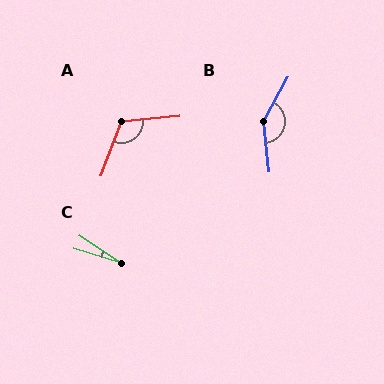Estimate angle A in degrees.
Approximately 116 degrees.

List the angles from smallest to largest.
C (17°), A (116°), B (146°).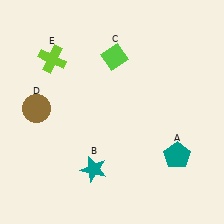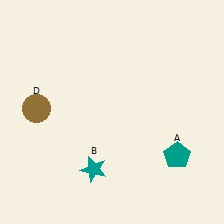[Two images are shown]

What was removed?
The lime diamond (C), the lime cross (E) were removed in Image 2.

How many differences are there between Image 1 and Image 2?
There are 2 differences between the two images.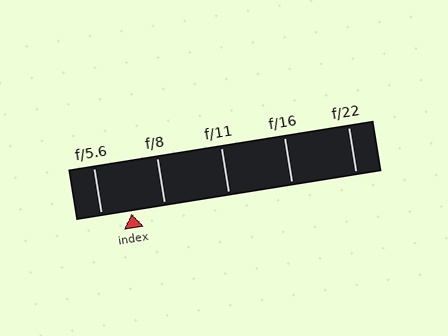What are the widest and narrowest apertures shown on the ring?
The widest aperture shown is f/5.6 and the narrowest is f/22.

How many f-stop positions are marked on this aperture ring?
There are 5 f-stop positions marked.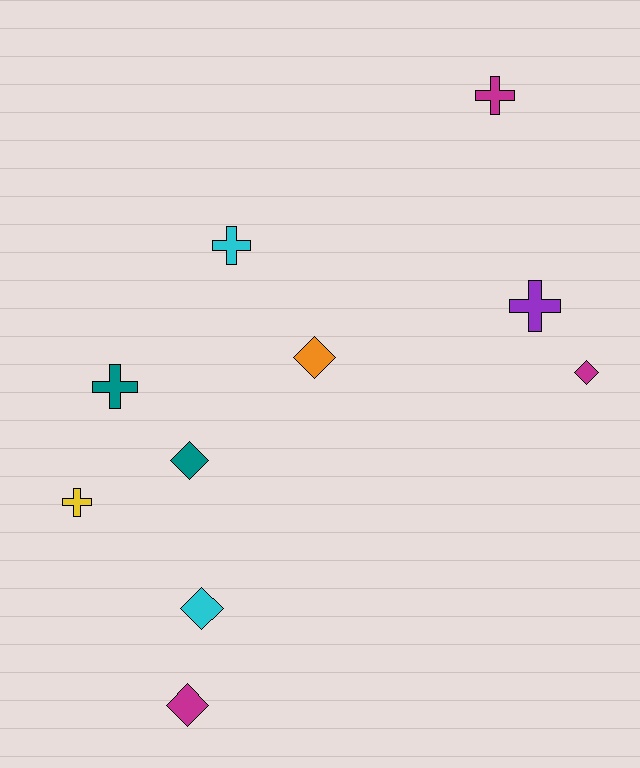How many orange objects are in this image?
There is 1 orange object.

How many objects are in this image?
There are 10 objects.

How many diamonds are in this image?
There are 5 diamonds.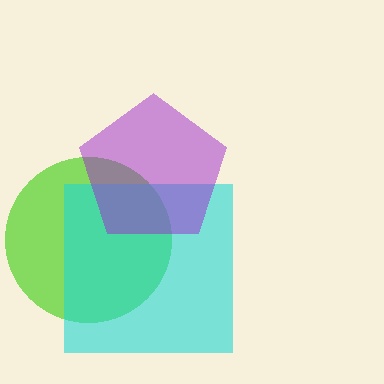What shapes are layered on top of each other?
The layered shapes are: a lime circle, a cyan square, a purple pentagon.